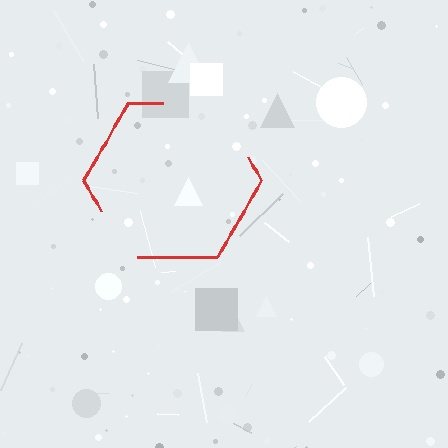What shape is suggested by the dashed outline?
The dashed outline suggests a hexagon.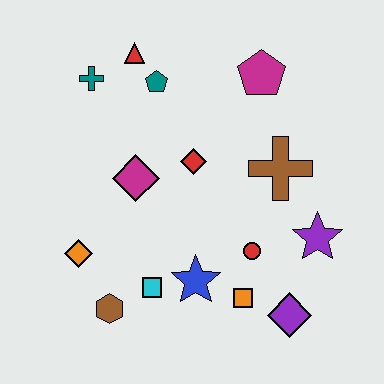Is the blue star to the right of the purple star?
No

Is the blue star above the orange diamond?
No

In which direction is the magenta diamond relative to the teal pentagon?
The magenta diamond is below the teal pentagon.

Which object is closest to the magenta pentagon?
The brown cross is closest to the magenta pentagon.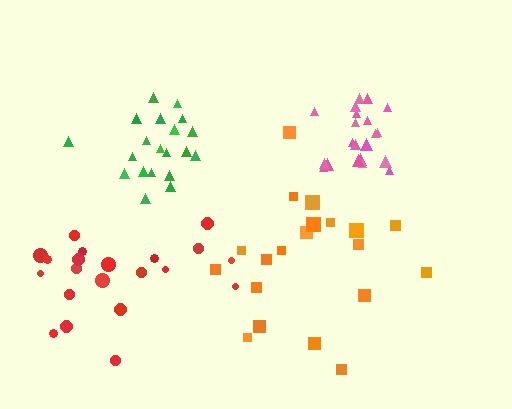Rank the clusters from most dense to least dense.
pink, green, orange, red.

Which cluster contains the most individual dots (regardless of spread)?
Pink (21).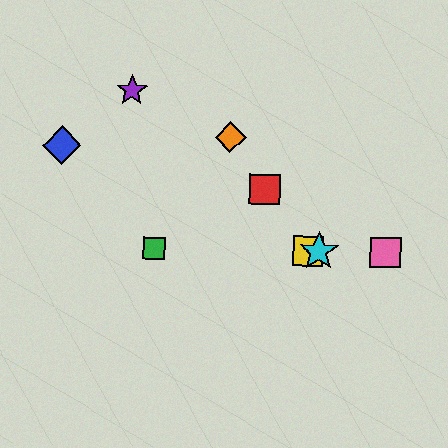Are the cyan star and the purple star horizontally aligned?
No, the cyan star is at y≈251 and the purple star is at y≈91.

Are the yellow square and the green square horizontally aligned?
Yes, both are at y≈251.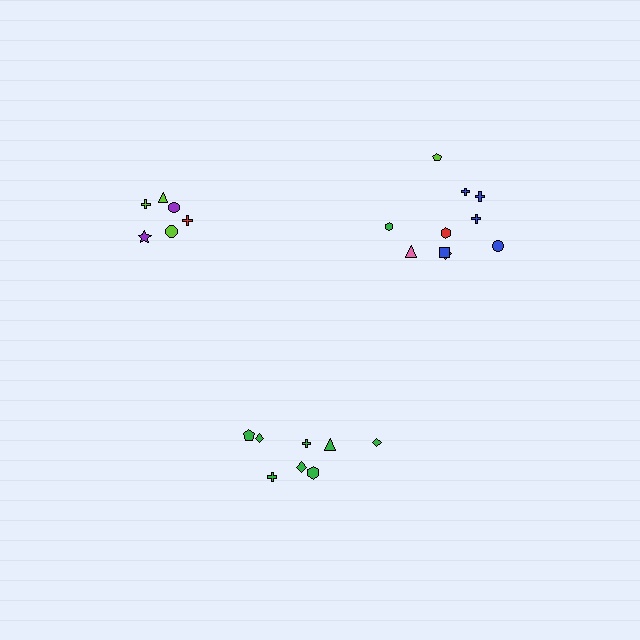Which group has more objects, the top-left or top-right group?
The top-right group.